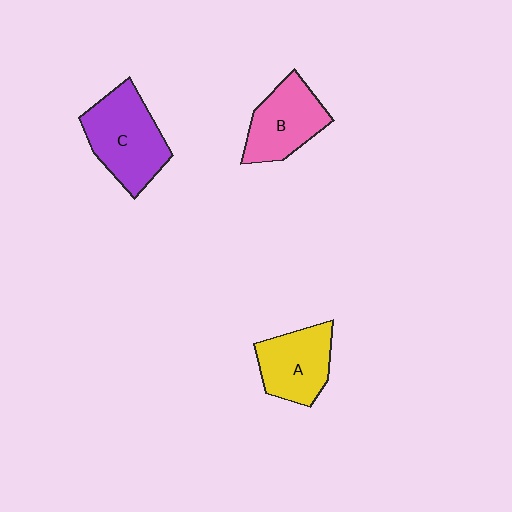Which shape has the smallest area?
Shape A (yellow).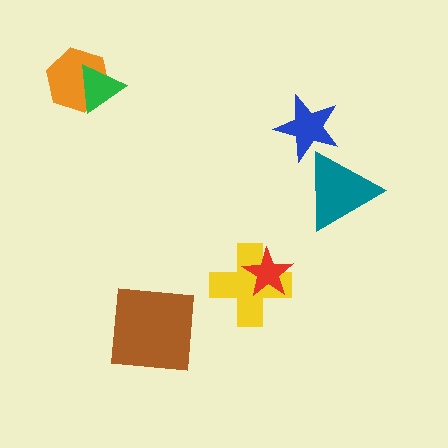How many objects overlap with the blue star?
1 object overlaps with the blue star.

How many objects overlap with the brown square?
0 objects overlap with the brown square.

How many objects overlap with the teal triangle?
1 object overlaps with the teal triangle.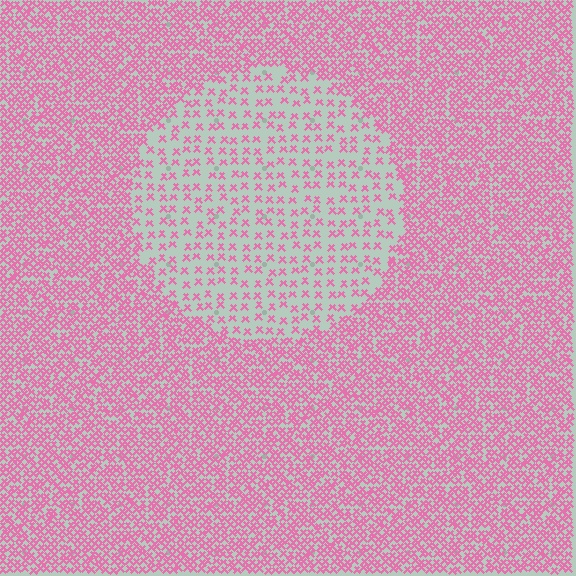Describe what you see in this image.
The image contains small pink elements arranged at two different densities. A circle-shaped region is visible where the elements are less densely packed than the surrounding area.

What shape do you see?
I see a circle.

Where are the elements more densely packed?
The elements are more densely packed outside the circle boundary.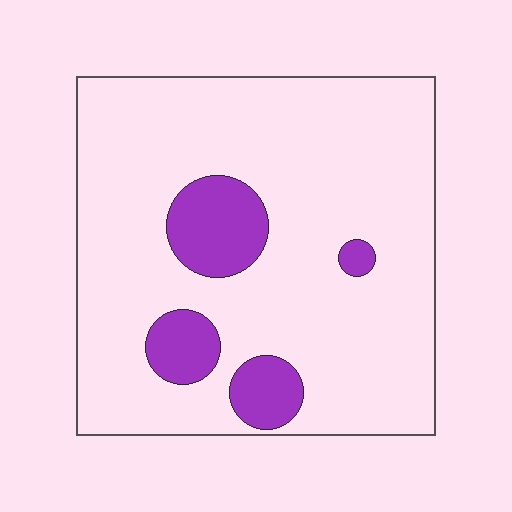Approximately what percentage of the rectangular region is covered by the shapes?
Approximately 15%.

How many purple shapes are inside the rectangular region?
4.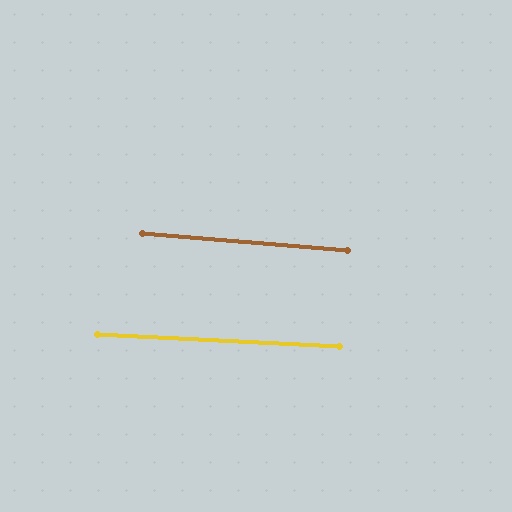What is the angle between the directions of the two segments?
Approximately 2 degrees.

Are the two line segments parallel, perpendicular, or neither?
Parallel — their directions differ by only 1.9°.